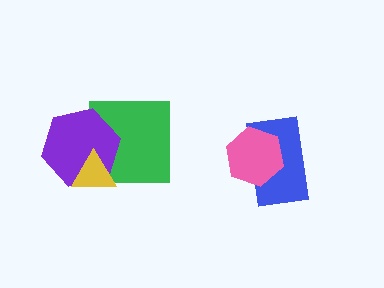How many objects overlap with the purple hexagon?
2 objects overlap with the purple hexagon.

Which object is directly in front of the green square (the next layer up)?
The purple hexagon is directly in front of the green square.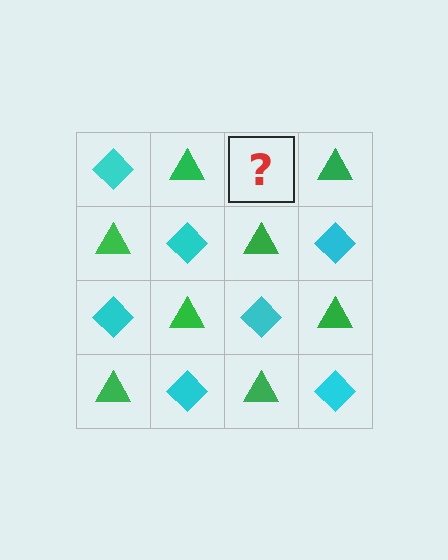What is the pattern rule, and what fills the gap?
The rule is that it alternates cyan diamond and green triangle in a checkerboard pattern. The gap should be filled with a cyan diamond.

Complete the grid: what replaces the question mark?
The question mark should be replaced with a cyan diamond.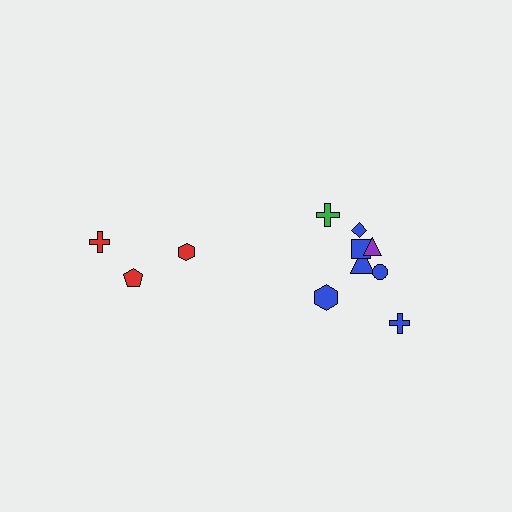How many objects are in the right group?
There are 8 objects.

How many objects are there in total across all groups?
There are 11 objects.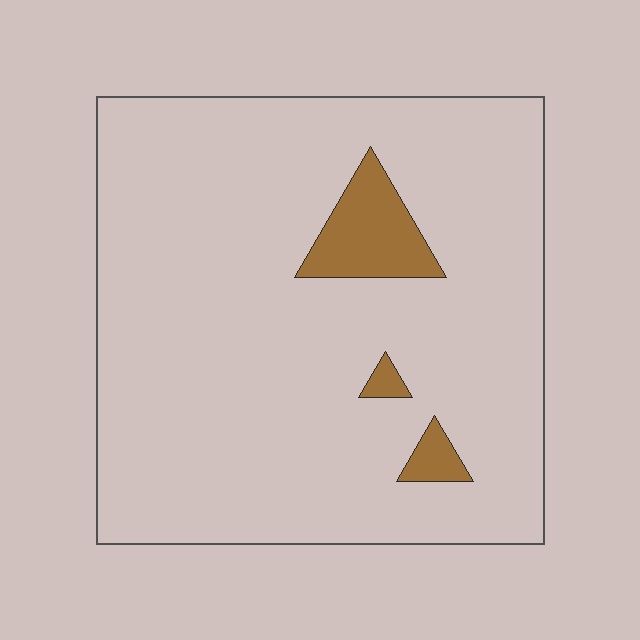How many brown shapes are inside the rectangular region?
3.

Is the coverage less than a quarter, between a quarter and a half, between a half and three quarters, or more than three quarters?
Less than a quarter.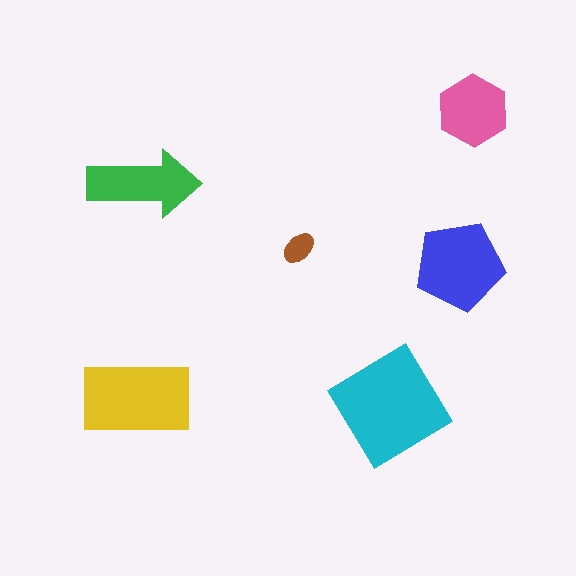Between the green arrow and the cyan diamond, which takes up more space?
The cyan diamond.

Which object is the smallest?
The brown ellipse.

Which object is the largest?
The cyan diamond.